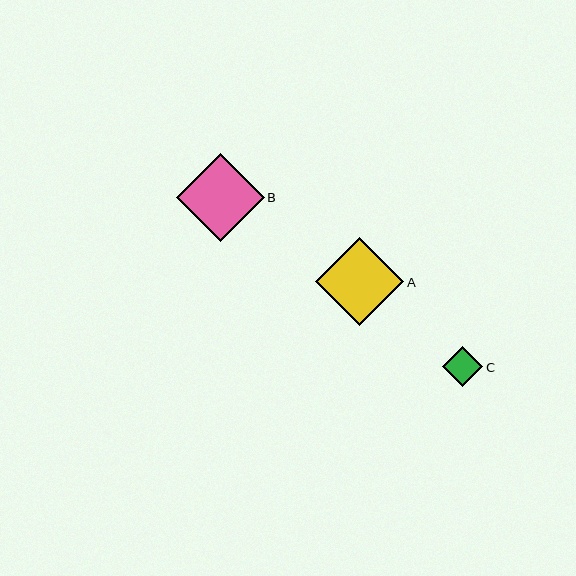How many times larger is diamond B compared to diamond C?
Diamond B is approximately 2.2 times the size of diamond C.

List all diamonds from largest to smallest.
From largest to smallest: A, B, C.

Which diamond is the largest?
Diamond A is the largest with a size of approximately 89 pixels.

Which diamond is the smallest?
Diamond C is the smallest with a size of approximately 40 pixels.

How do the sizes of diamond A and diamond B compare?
Diamond A and diamond B are approximately the same size.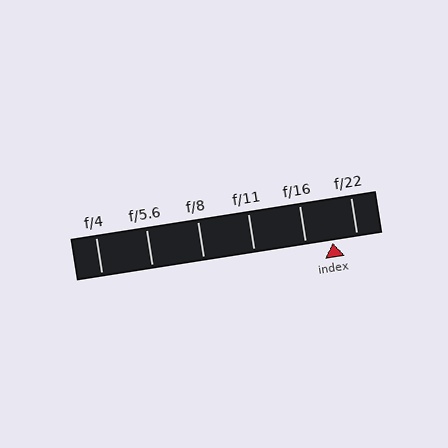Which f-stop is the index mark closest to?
The index mark is closest to f/22.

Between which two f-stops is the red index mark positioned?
The index mark is between f/16 and f/22.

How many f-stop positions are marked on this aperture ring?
There are 6 f-stop positions marked.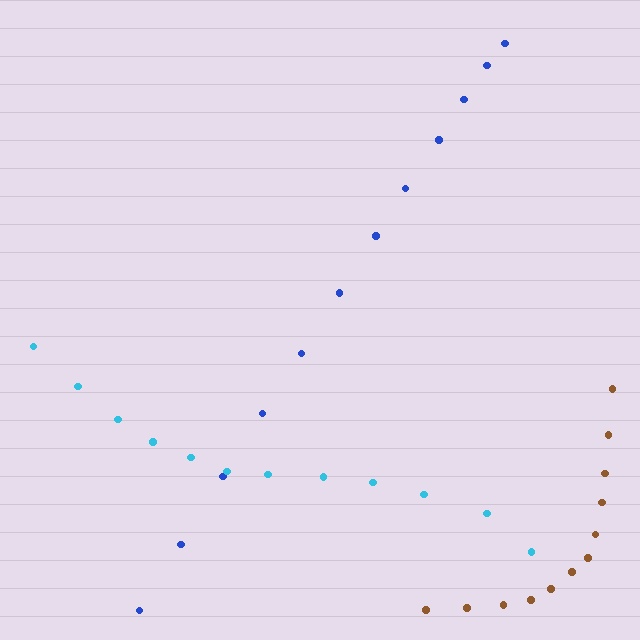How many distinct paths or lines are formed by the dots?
There are 3 distinct paths.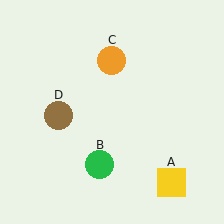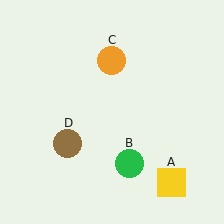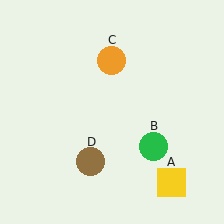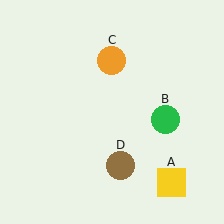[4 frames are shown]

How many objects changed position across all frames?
2 objects changed position: green circle (object B), brown circle (object D).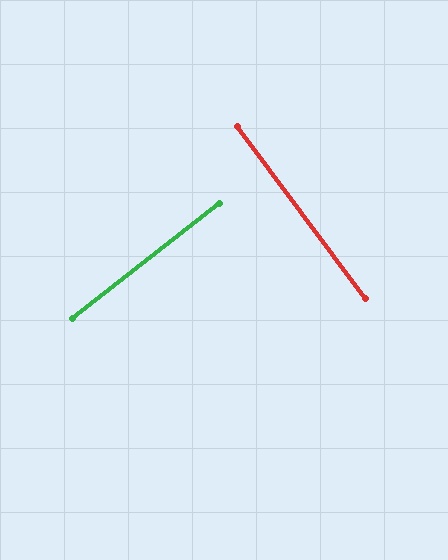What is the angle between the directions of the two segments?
Approximately 88 degrees.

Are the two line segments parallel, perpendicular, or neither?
Perpendicular — they meet at approximately 88°.